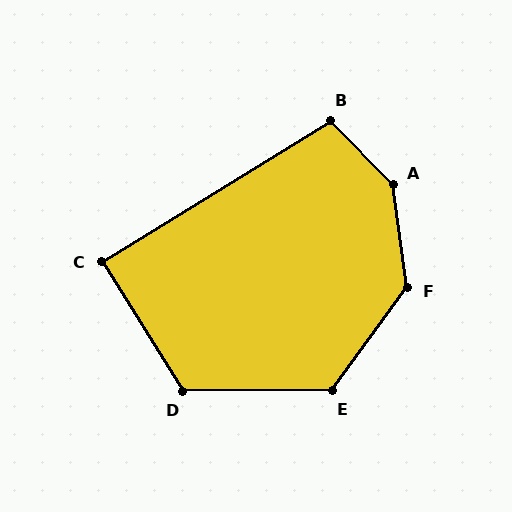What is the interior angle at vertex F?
Approximately 136 degrees (obtuse).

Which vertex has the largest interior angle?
A, at approximately 144 degrees.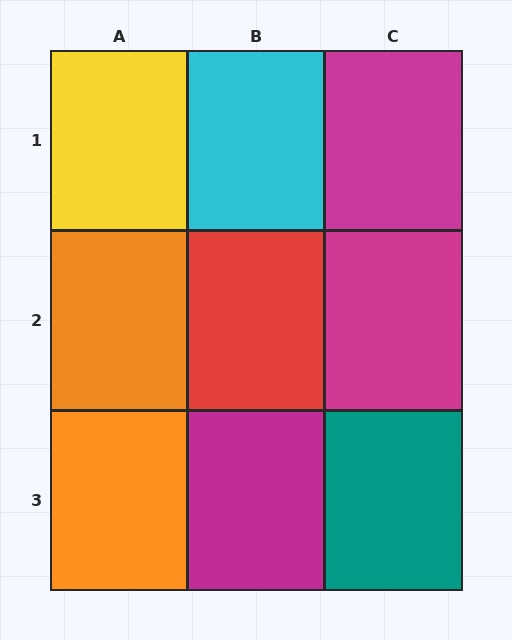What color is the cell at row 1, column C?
Magenta.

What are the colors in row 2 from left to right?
Orange, red, magenta.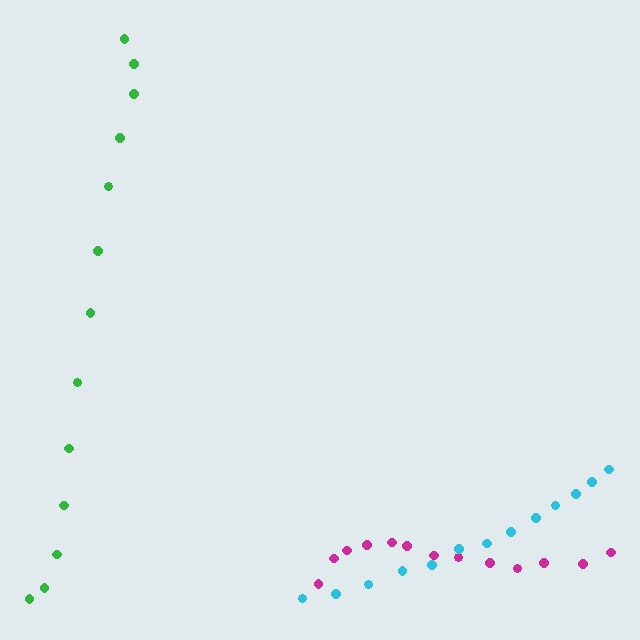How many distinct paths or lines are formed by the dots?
There are 3 distinct paths.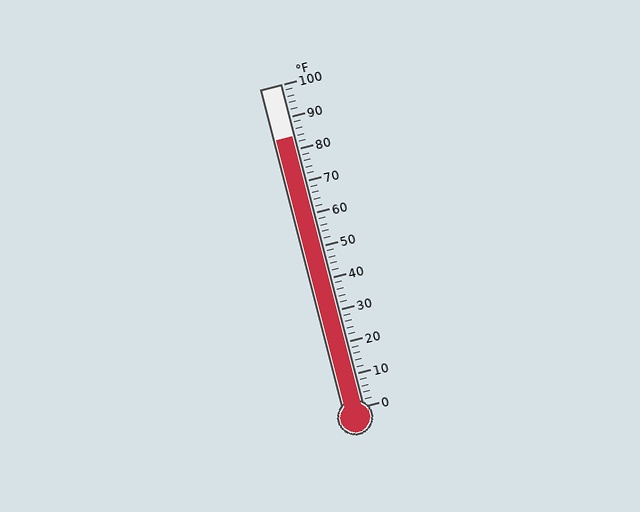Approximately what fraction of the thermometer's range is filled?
The thermometer is filled to approximately 85% of its range.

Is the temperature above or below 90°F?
The temperature is below 90°F.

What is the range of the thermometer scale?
The thermometer scale ranges from 0°F to 100°F.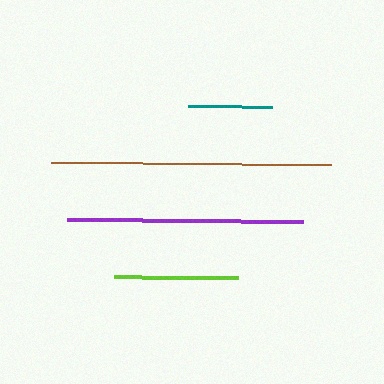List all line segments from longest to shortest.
From longest to shortest: brown, purple, lime, teal.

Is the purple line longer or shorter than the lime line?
The purple line is longer than the lime line.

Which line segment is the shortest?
The teal line is the shortest at approximately 84 pixels.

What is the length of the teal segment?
The teal segment is approximately 84 pixels long.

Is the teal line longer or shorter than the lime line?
The lime line is longer than the teal line.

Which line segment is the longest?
The brown line is the longest at approximately 280 pixels.